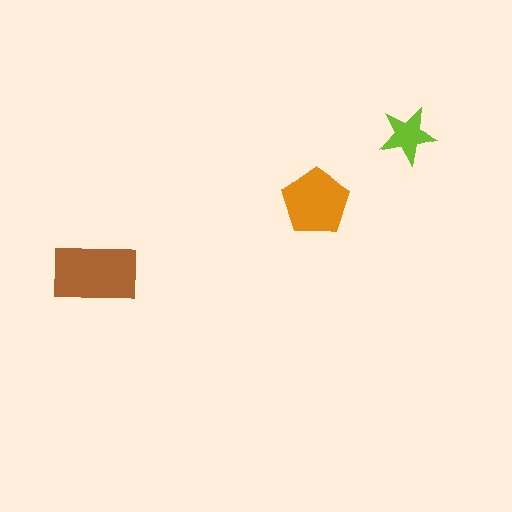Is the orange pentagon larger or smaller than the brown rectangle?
Smaller.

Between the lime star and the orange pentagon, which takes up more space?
The orange pentagon.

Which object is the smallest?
The lime star.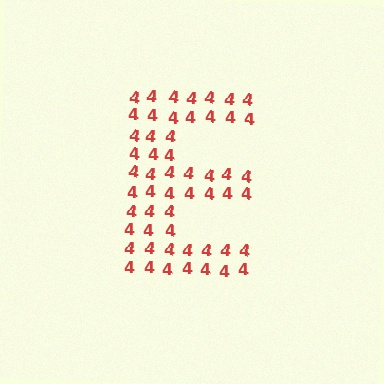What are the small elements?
The small elements are digit 4's.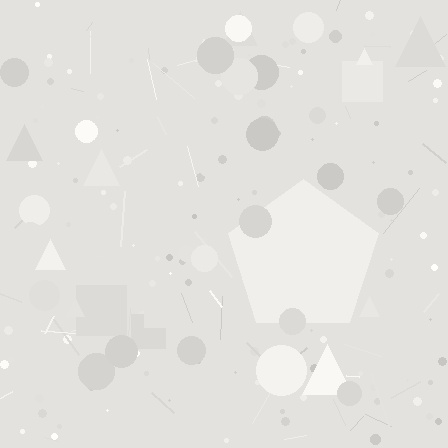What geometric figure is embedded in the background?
A pentagon is embedded in the background.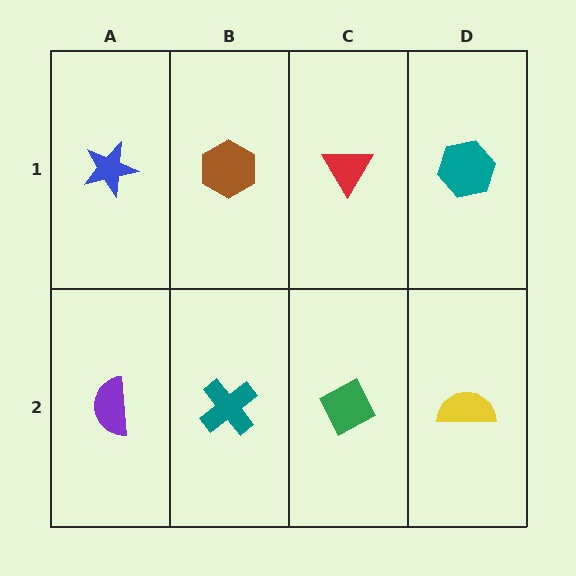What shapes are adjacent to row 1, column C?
A green diamond (row 2, column C), a brown hexagon (row 1, column B), a teal hexagon (row 1, column D).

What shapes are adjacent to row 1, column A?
A purple semicircle (row 2, column A), a brown hexagon (row 1, column B).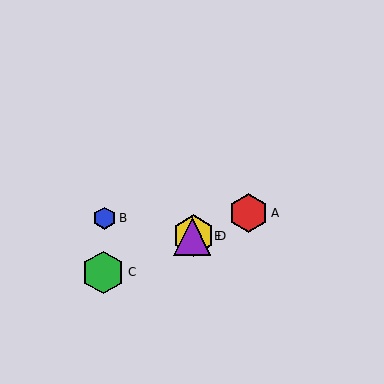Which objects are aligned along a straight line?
Objects A, C, D, E are aligned along a straight line.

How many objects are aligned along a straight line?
4 objects (A, C, D, E) are aligned along a straight line.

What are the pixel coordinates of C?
Object C is at (103, 272).